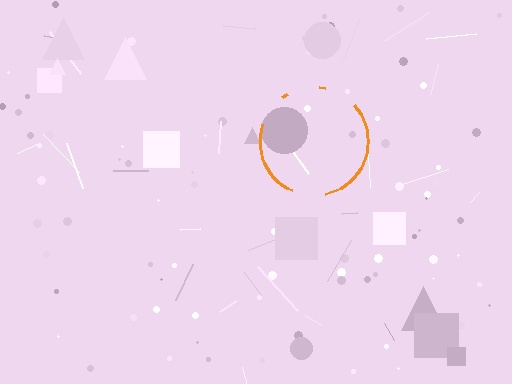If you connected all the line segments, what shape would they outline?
They would outline a circle.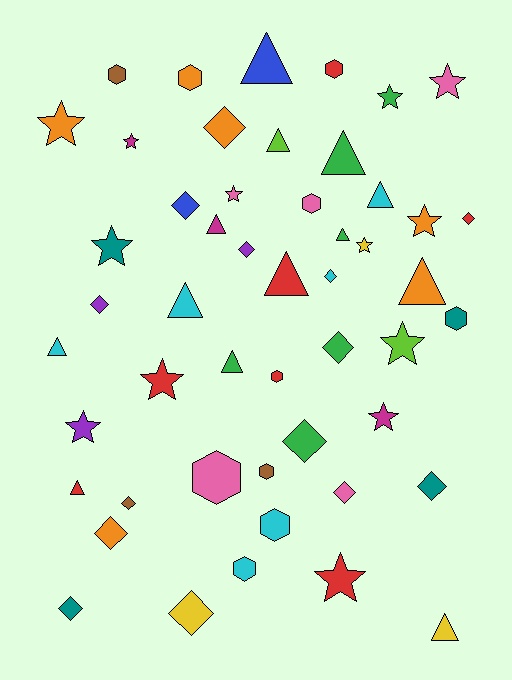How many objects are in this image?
There are 50 objects.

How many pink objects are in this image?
There are 5 pink objects.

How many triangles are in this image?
There are 13 triangles.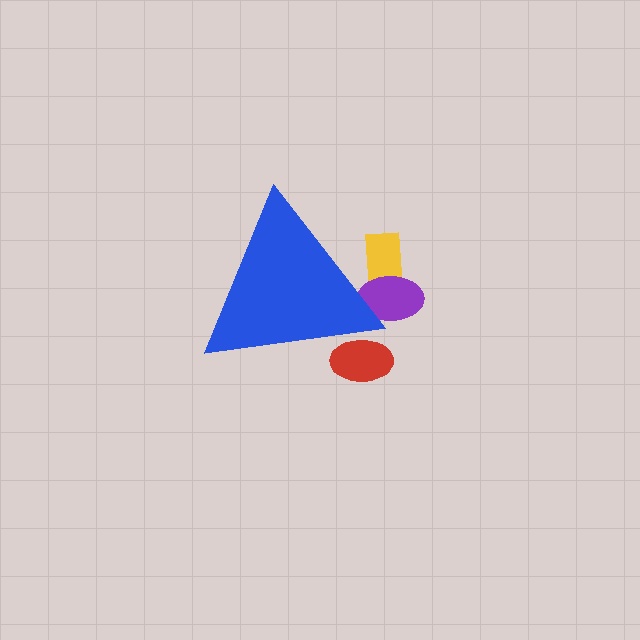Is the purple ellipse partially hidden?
Yes, the purple ellipse is partially hidden behind the blue triangle.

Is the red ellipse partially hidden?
Yes, the red ellipse is partially hidden behind the blue triangle.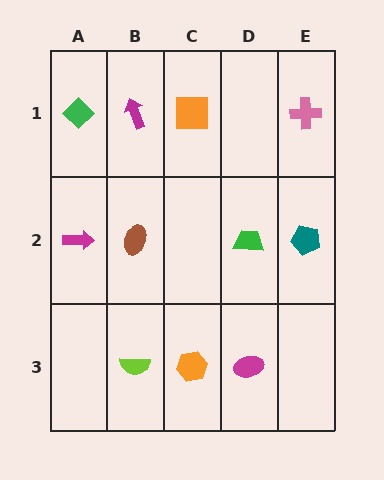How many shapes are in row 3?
3 shapes.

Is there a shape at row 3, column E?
No, that cell is empty.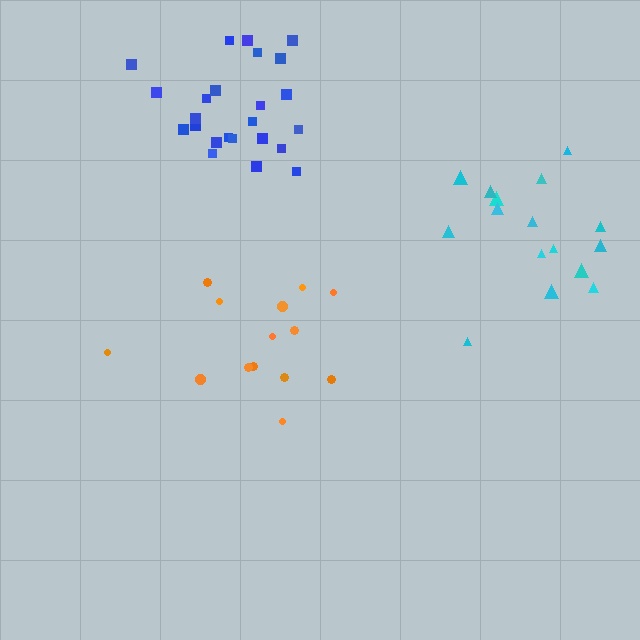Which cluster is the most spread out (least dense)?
Cyan.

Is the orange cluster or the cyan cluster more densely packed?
Orange.